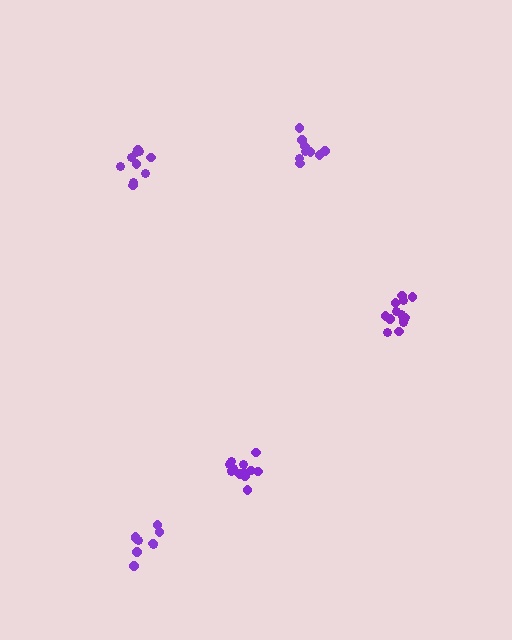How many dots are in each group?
Group 1: 10 dots, Group 2: 13 dots, Group 3: 14 dots, Group 4: 9 dots, Group 5: 9 dots (55 total).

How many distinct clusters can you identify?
There are 5 distinct clusters.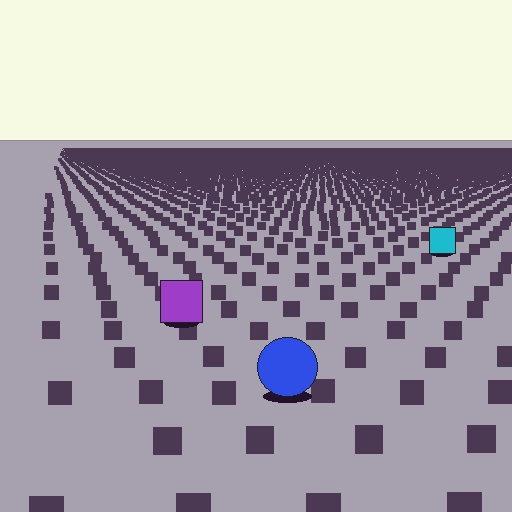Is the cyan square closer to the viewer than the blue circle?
No. The blue circle is closer — you can tell from the texture gradient: the ground texture is coarser near it.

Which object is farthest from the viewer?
The cyan square is farthest from the viewer. It appears smaller and the ground texture around it is denser.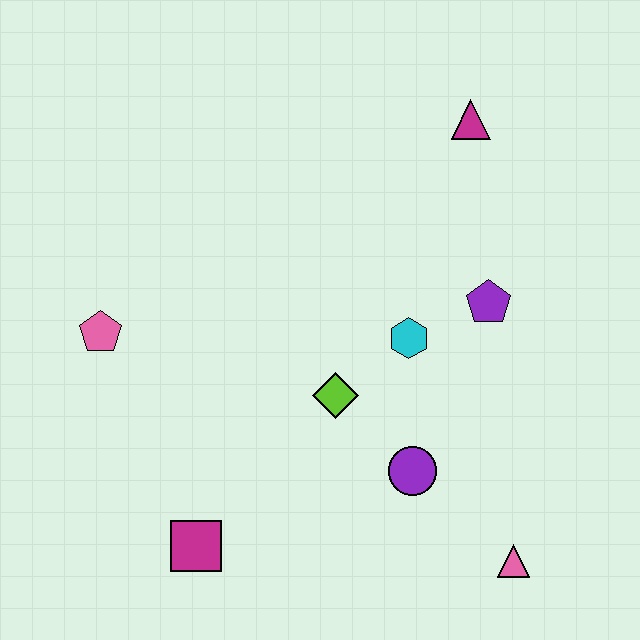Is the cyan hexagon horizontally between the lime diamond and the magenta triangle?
Yes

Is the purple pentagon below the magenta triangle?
Yes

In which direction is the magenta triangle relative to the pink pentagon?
The magenta triangle is to the right of the pink pentagon.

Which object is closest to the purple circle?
The lime diamond is closest to the purple circle.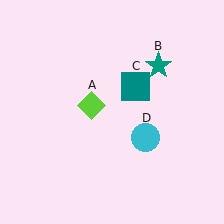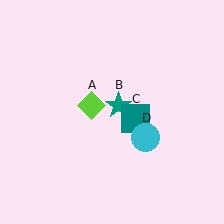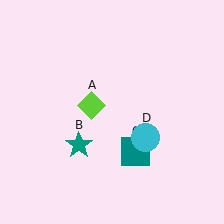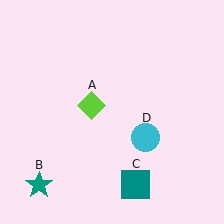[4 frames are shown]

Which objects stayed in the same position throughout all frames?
Lime diamond (object A) and cyan circle (object D) remained stationary.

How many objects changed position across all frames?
2 objects changed position: teal star (object B), teal square (object C).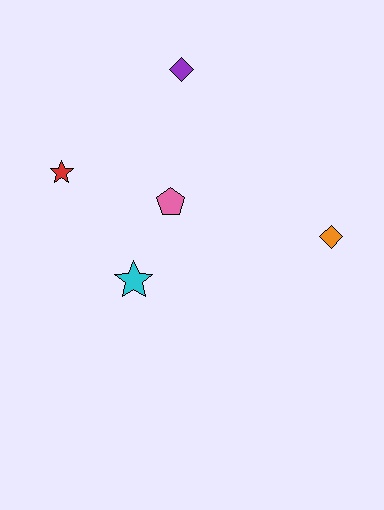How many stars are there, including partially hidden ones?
There are 2 stars.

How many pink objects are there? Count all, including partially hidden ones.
There is 1 pink object.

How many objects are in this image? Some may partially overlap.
There are 5 objects.